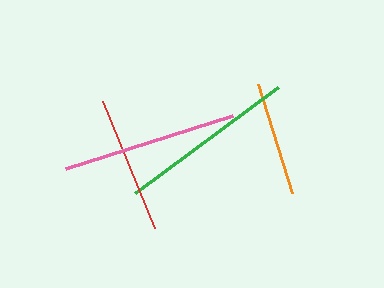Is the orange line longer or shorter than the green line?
The green line is longer than the orange line.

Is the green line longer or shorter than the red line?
The green line is longer than the red line.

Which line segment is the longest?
The green line is the longest at approximately 178 pixels.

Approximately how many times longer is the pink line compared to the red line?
The pink line is approximately 1.3 times the length of the red line.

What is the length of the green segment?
The green segment is approximately 178 pixels long.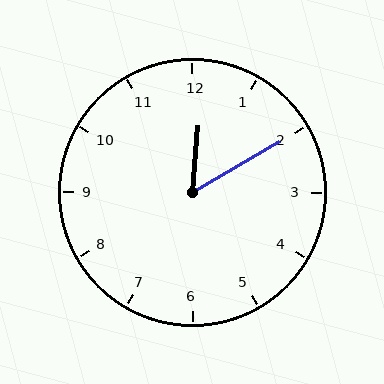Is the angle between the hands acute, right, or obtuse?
It is acute.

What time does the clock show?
12:10.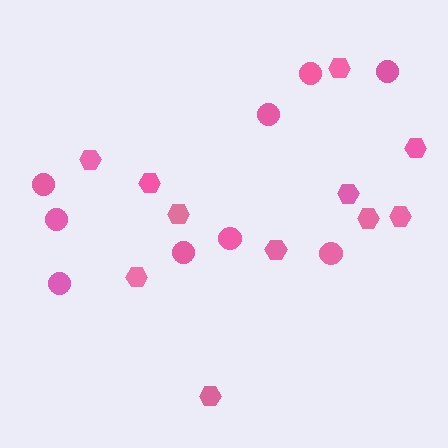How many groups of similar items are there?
There are 2 groups: one group of hexagons (11) and one group of circles (9).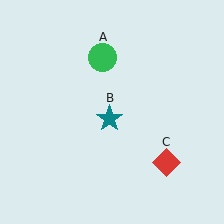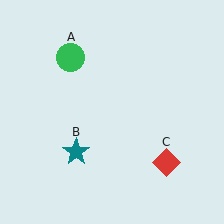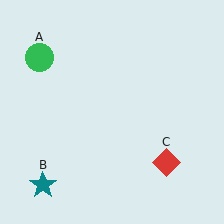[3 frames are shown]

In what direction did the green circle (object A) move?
The green circle (object A) moved left.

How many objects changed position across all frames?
2 objects changed position: green circle (object A), teal star (object B).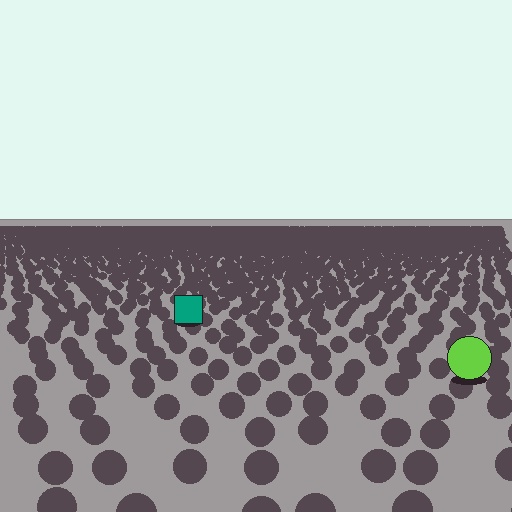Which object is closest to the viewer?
The lime circle is closest. The texture marks near it are larger and more spread out.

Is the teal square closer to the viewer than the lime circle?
No. The lime circle is closer — you can tell from the texture gradient: the ground texture is coarser near it.